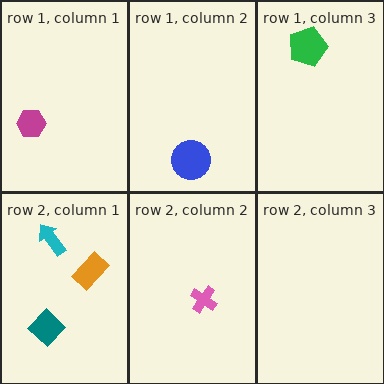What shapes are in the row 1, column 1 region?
The magenta hexagon.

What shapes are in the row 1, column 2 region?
The blue circle.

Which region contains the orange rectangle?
The row 2, column 1 region.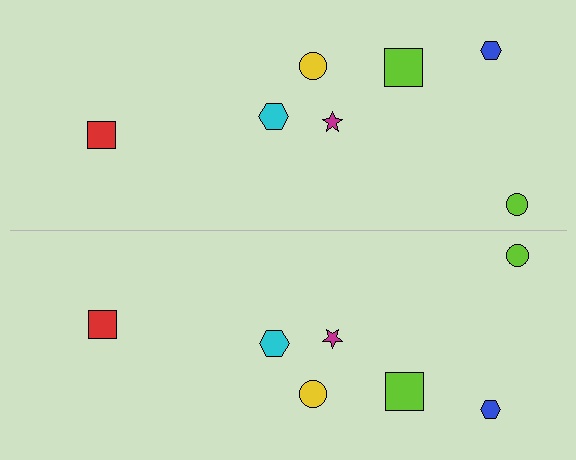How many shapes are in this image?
There are 14 shapes in this image.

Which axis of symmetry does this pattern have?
The pattern has a horizontal axis of symmetry running through the center of the image.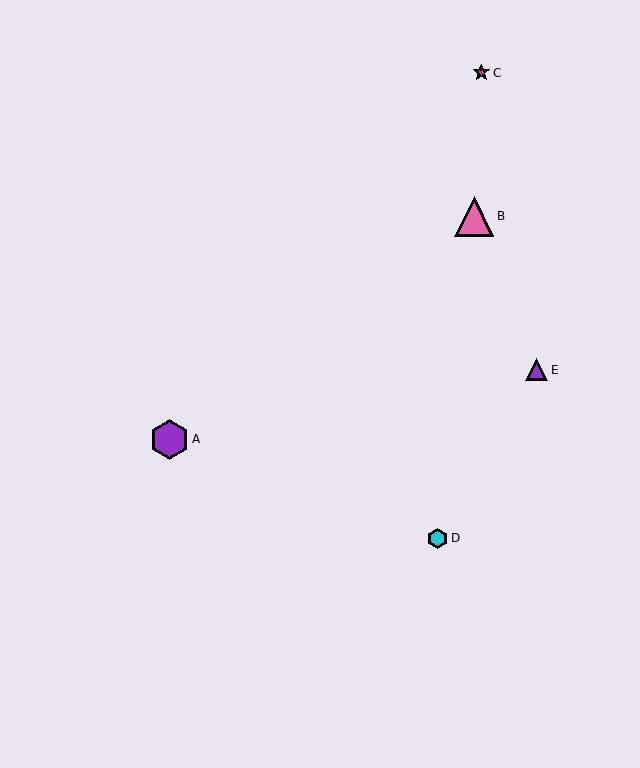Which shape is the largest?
The pink triangle (labeled B) is the largest.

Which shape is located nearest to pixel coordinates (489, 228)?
The pink triangle (labeled B) at (474, 216) is nearest to that location.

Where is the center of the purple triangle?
The center of the purple triangle is at (536, 370).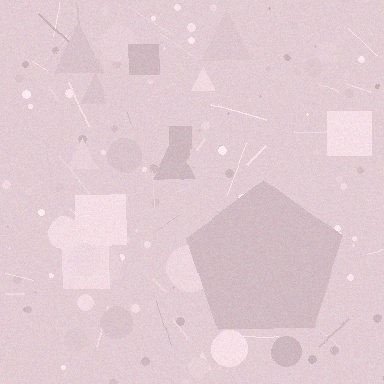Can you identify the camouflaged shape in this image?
The camouflaged shape is a pentagon.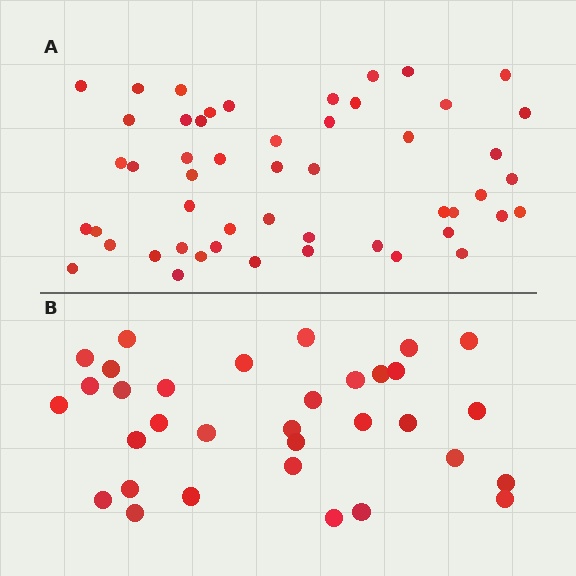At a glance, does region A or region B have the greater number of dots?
Region A (the top region) has more dots.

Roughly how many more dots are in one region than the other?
Region A has approximately 20 more dots than region B.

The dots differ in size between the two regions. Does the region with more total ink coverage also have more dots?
No. Region B has more total ink coverage because its dots are larger, but region A actually contains more individual dots. Total area can be misleading — the number of items is what matters here.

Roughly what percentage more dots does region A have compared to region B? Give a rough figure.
About 55% more.